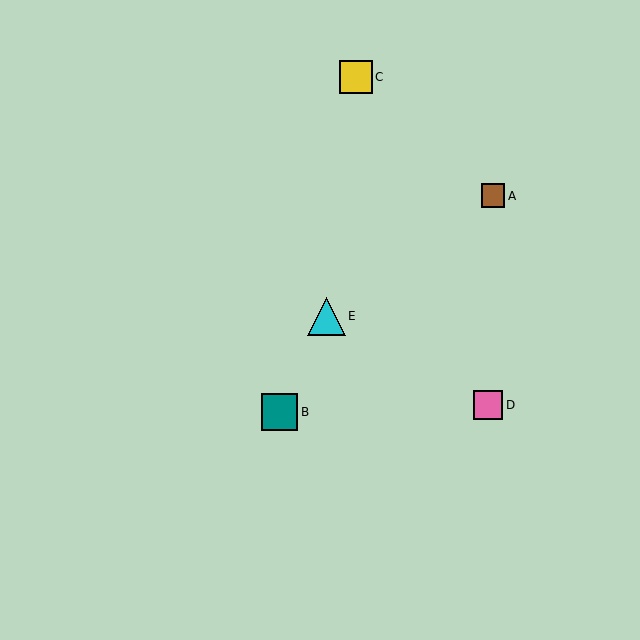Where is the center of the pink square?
The center of the pink square is at (488, 405).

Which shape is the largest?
The cyan triangle (labeled E) is the largest.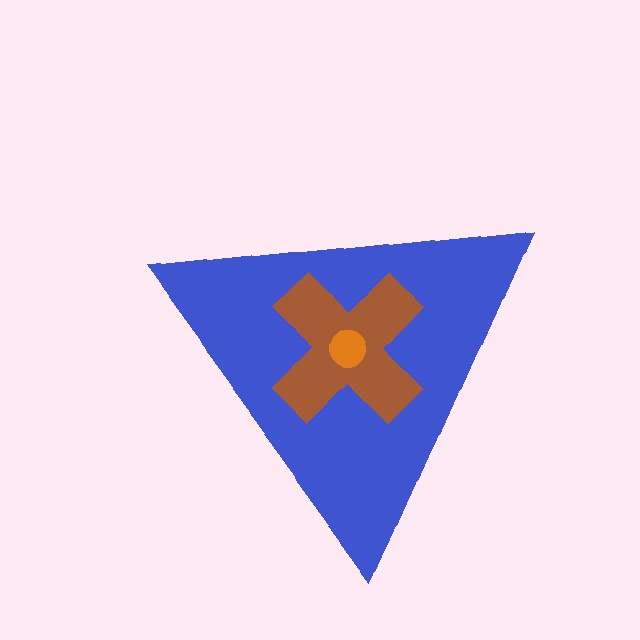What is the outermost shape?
The blue triangle.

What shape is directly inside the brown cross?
The orange circle.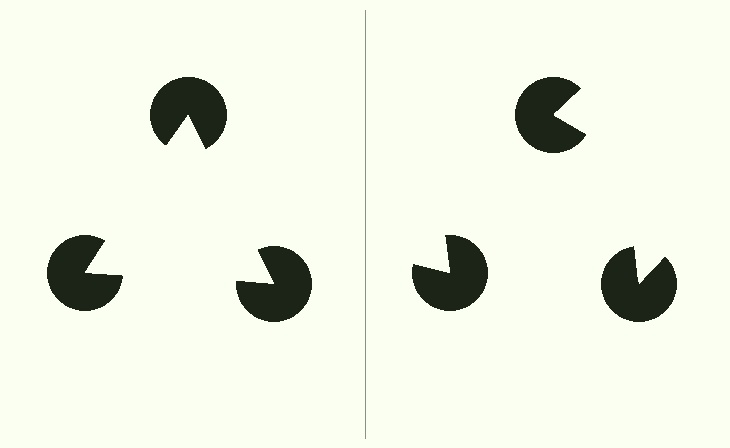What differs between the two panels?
The pac-man discs are positioned identically on both sides; only the wedge orientations differ. On the left they align to a triangle; on the right they are misaligned.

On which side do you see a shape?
An illusory triangle appears on the left side. On the right side the wedge cuts are rotated, so no coherent shape forms.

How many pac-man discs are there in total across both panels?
6 — 3 on each side.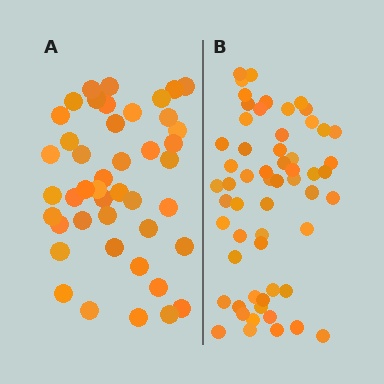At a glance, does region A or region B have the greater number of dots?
Region B (the right region) has more dots.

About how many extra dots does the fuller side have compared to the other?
Region B has approximately 15 more dots than region A.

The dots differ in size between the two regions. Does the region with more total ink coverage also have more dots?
No. Region A has more total ink coverage because its dots are larger, but region B actually contains more individual dots. Total area can be misleading — the number of items is what matters here.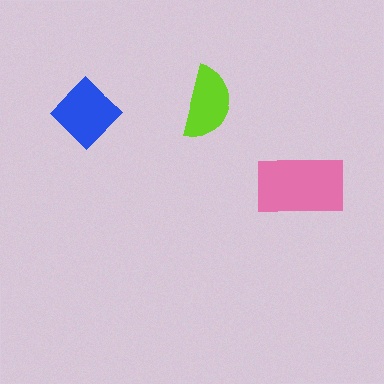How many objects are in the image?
There are 3 objects in the image.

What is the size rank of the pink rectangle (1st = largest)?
1st.